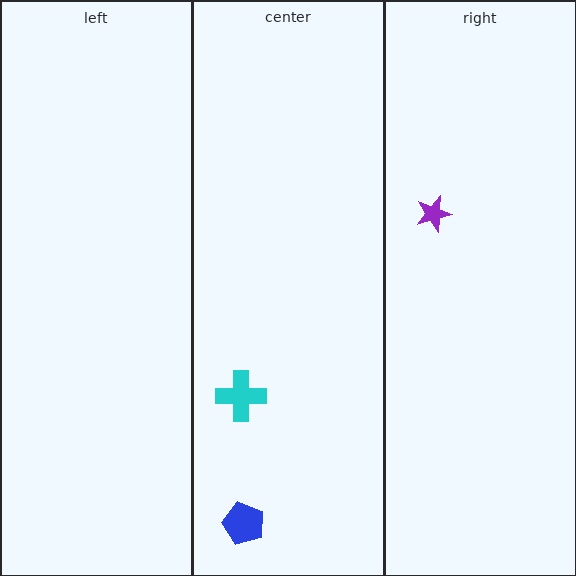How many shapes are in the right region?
1.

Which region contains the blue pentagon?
The center region.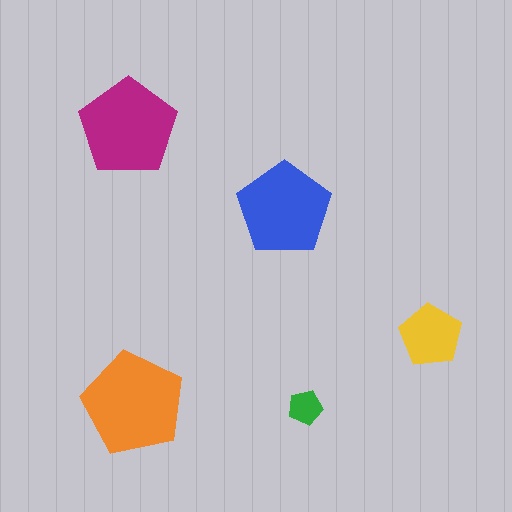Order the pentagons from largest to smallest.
the orange one, the magenta one, the blue one, the yellow one, the green one.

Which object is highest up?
The magenta pentagon is topmost.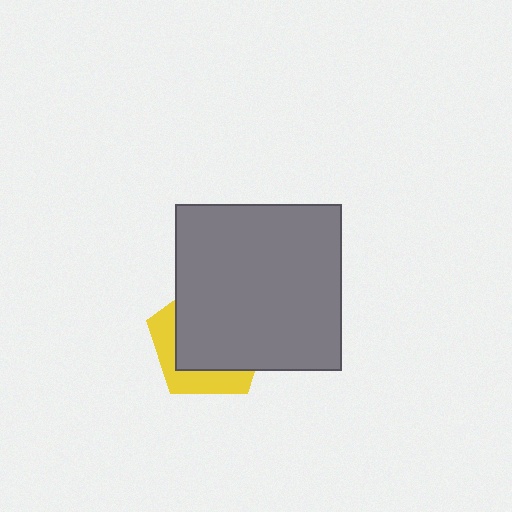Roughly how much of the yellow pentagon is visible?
A small part of it is visible (roughly 32%).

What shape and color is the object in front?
The object in front is a gray square.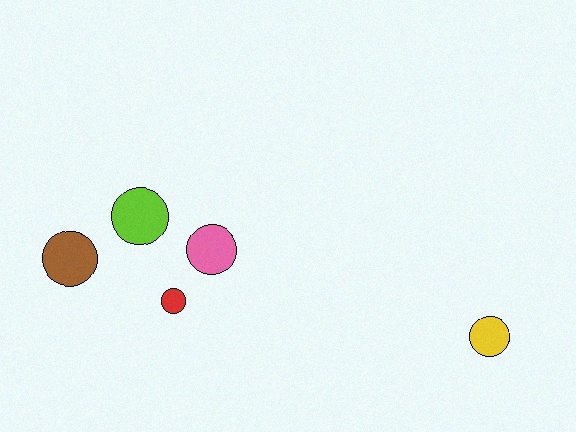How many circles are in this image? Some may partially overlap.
There are 5 circles.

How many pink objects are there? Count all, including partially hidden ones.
There is 1 pink object.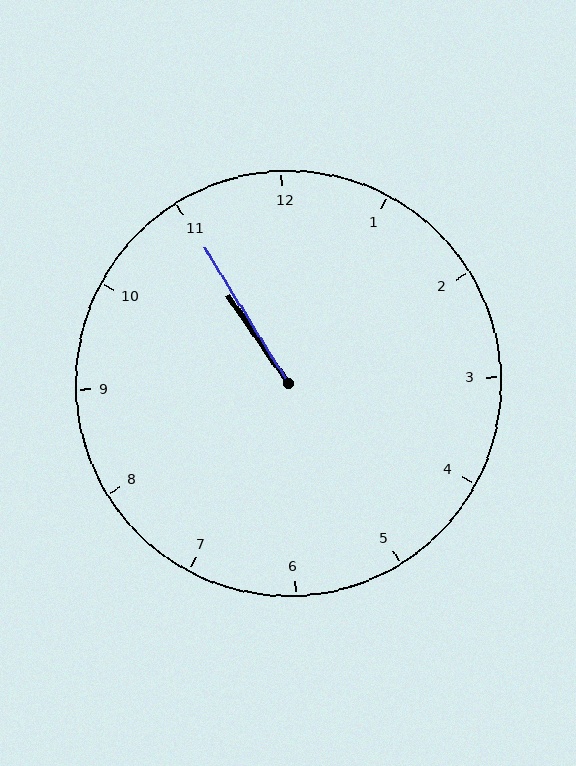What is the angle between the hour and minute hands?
Approximately 2 degrees.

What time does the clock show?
10:55.